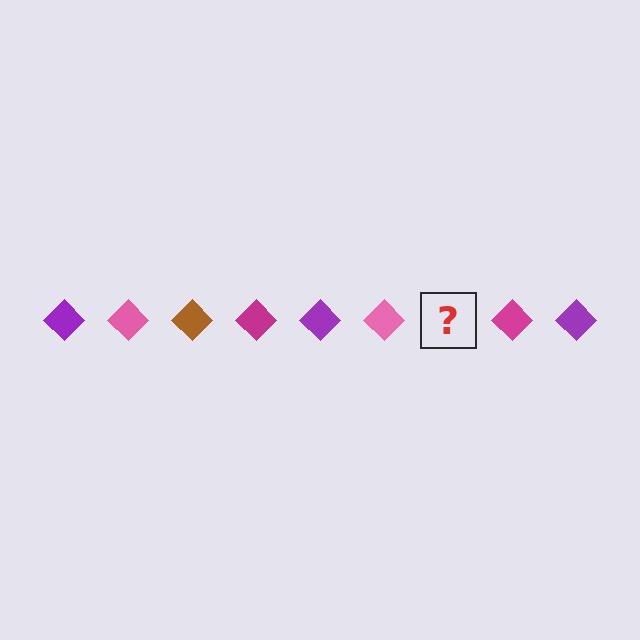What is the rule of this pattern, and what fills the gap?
The rule is that the pattern cycles through purple, pink, brown, magenta diamonds. The gap should be filled with a brown diamond.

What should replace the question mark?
The question mark should be replaced with a brown diamond.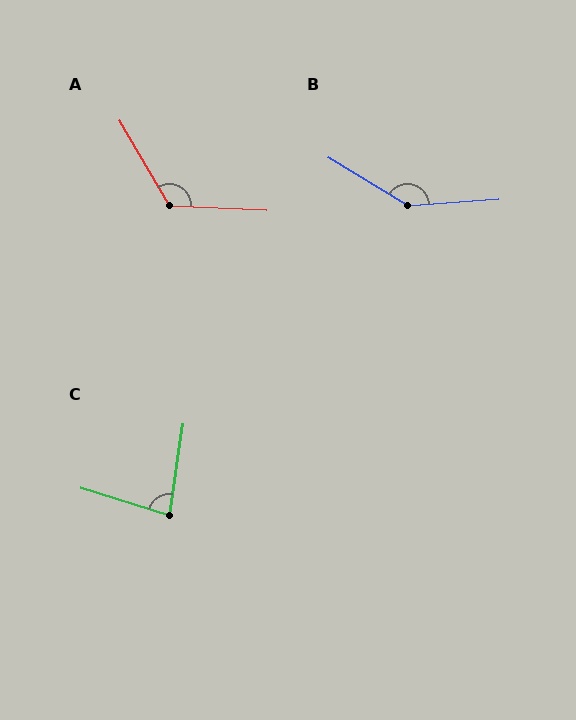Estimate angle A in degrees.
Approximately 123 degrees.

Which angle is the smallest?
C, at approximately 81 degrees.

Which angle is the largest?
B, at approximately 144 degrees.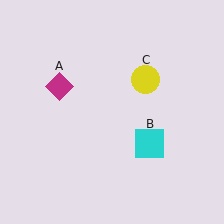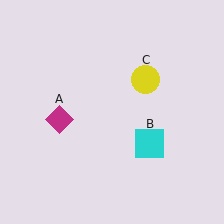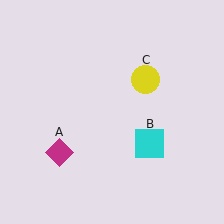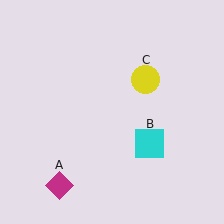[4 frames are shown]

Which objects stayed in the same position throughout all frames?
Cyan square (object B) and yellow circle (object C) remained stationary.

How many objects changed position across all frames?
1 object changed position: magenta diamond (object A).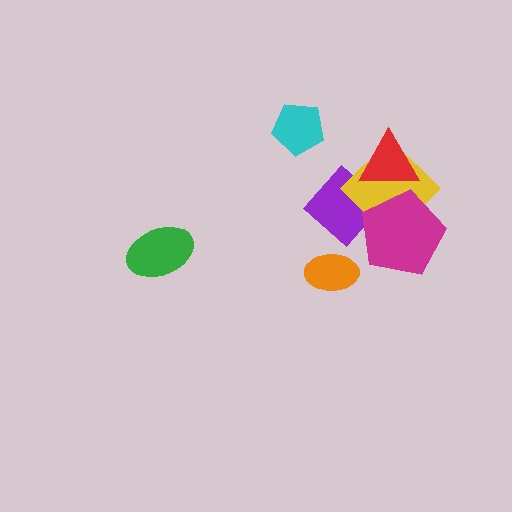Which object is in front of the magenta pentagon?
The red triangle is in front of the magenta pentagon.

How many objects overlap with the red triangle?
2 objects overlap with the red triangle.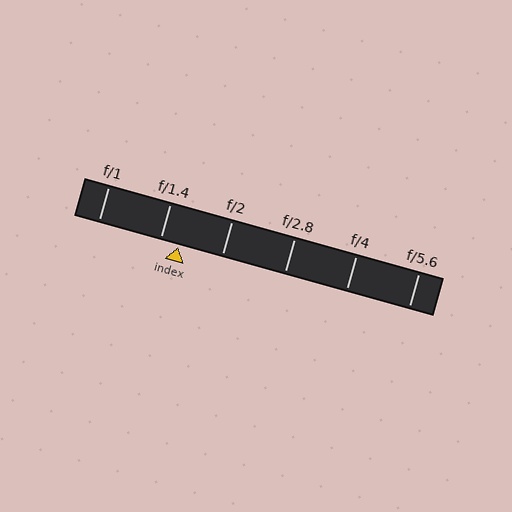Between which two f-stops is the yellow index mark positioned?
The index mark is between f/1.4 and f/2.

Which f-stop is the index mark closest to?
The index mark is closest to f/1.4.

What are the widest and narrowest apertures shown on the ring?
The widest aperture shown is f/1 and the narrowest is f/5.6.